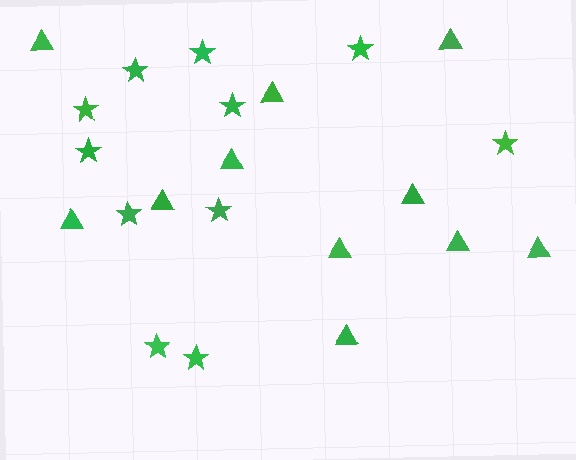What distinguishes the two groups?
There are 2 groups: one group of stars (11) and one group of triangles (11).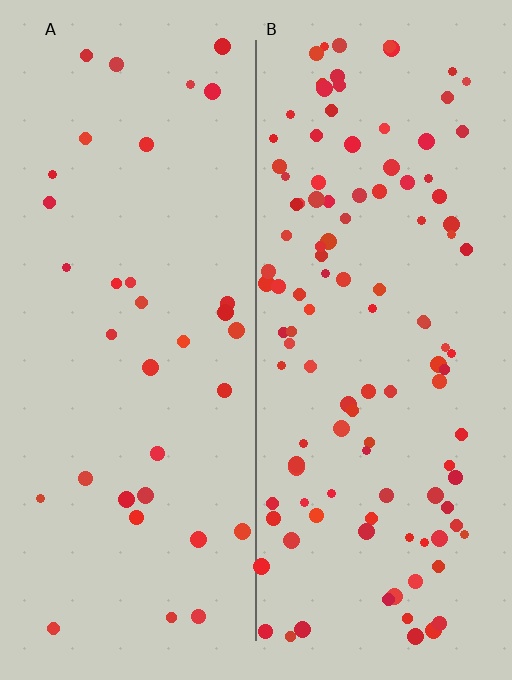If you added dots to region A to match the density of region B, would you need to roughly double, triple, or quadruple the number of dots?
Approximately triple.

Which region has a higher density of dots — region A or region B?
B (the right).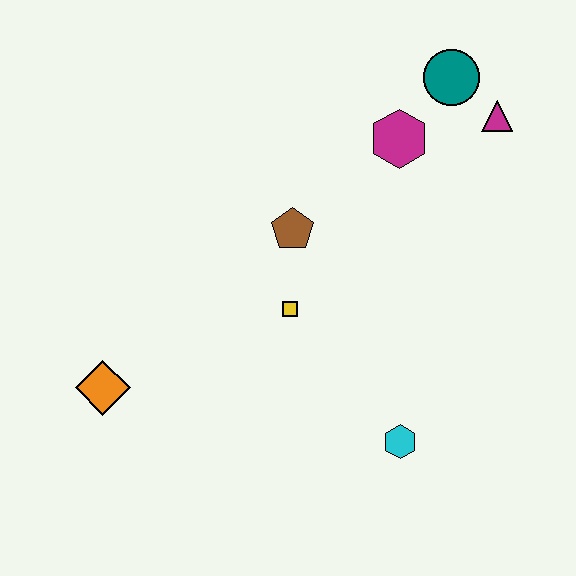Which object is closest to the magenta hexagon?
The teal circle is closest to the magenta hexagon.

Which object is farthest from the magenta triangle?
The orange diamond is farthest from the magenta triangle.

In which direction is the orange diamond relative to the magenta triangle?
The orange diamond is to the left of the magenta triangle.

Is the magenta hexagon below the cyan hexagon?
No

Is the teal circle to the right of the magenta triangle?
No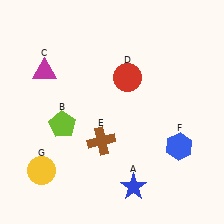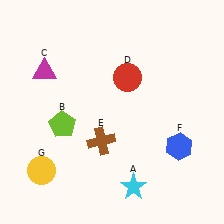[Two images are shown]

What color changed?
The star (A) changed from blue in Image 1 to cyan in Image 2.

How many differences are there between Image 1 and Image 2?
There is 1 difference between the two images.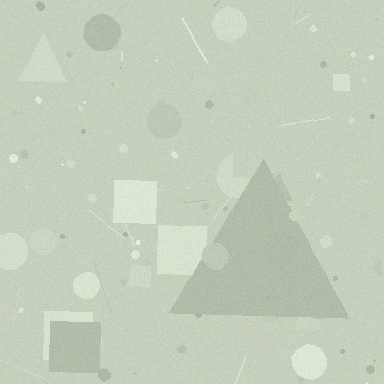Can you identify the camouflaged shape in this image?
The camouflaged shape is a triangle.